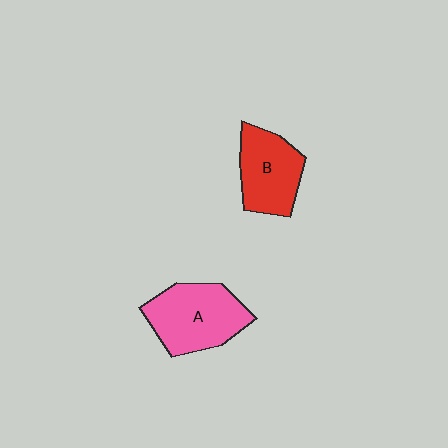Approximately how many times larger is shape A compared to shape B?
Approximately 1.2 times.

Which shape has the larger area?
Shape A (pink).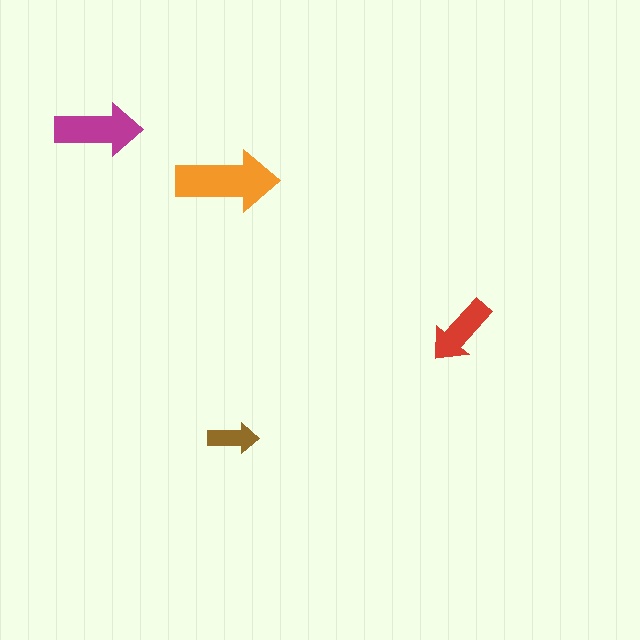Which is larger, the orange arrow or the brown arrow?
The orange one.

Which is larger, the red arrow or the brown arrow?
The red one.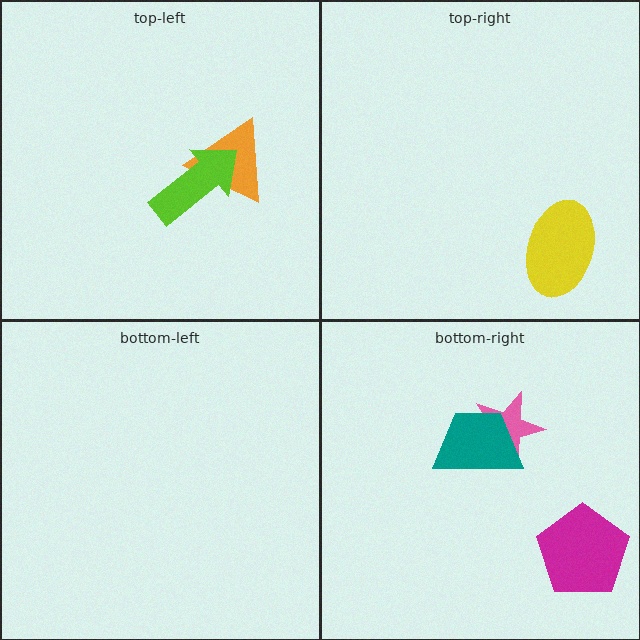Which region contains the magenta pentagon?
The bottom-right region.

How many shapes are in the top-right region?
1.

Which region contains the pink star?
The bottom-right region.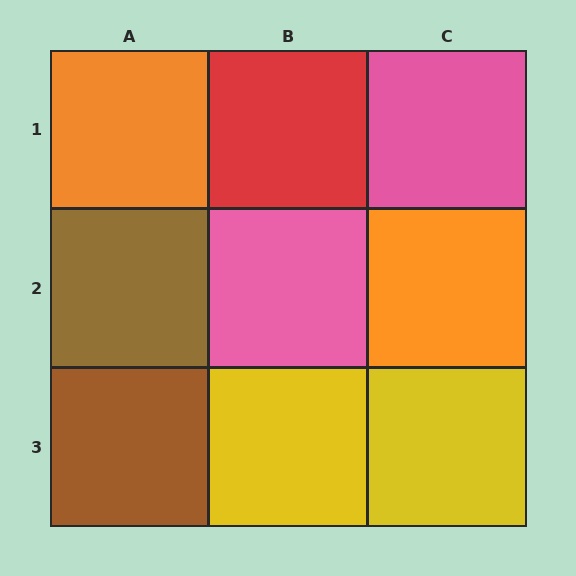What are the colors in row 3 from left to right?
Brown, yellow, yellow.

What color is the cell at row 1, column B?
Red.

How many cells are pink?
2 cells are pink.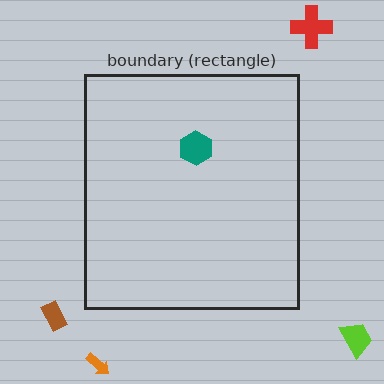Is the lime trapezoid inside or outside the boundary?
Outside.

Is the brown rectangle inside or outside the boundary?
Outside.